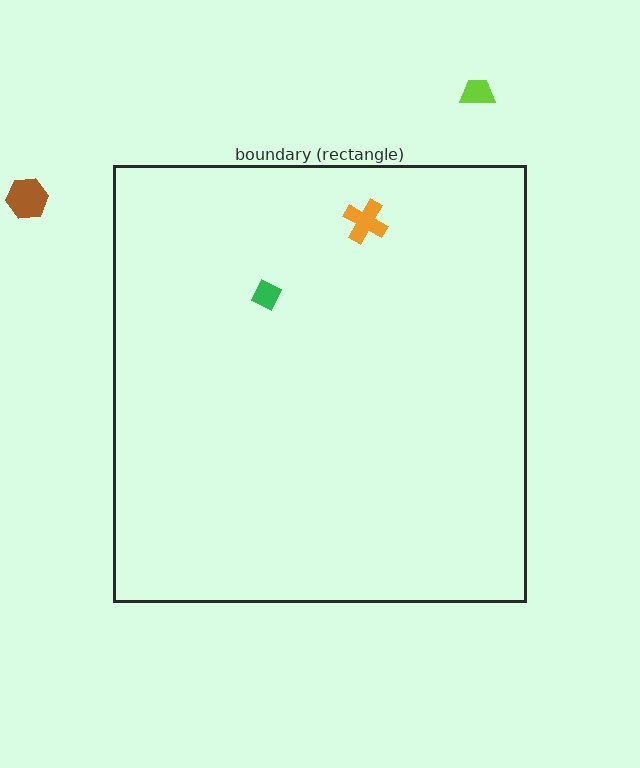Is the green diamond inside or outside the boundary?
Inside.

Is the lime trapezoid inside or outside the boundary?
Outside.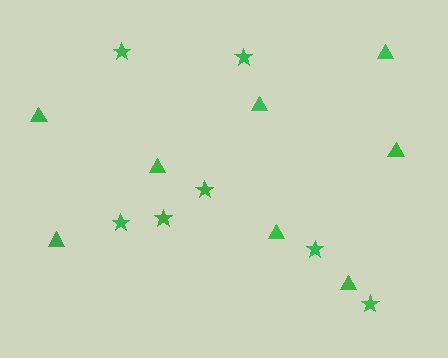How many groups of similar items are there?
There are 2 groups: one group of stars (7) and one group of triangles (8).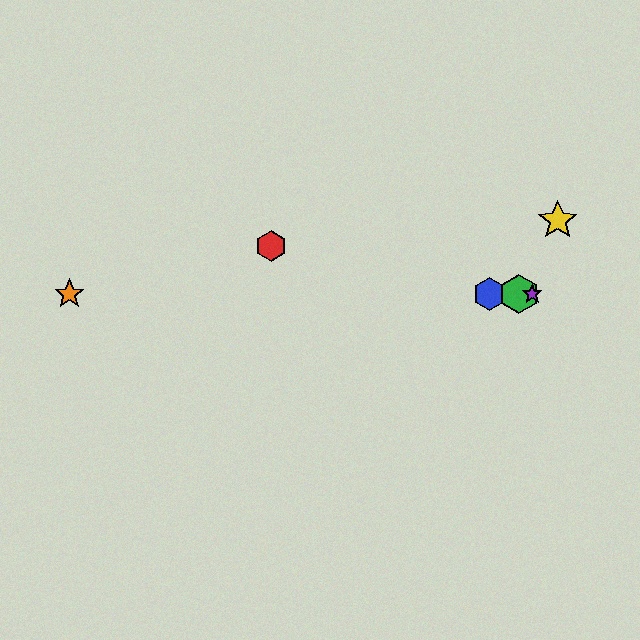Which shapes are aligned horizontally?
The blue hexagon, the green hexagon, the purple star, the orange star are aligned horizontally.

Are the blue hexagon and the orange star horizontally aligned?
Yes, both are at y≈294.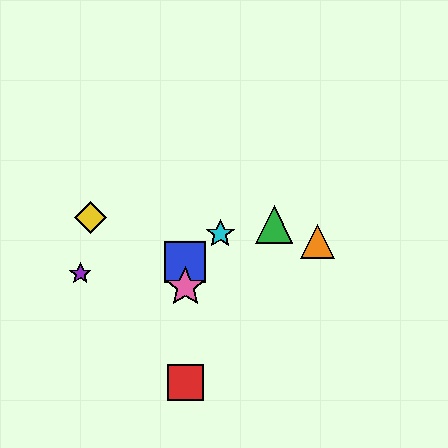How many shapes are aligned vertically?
3 shapes (the red square, the blue square, the pink star) are aligned vertically.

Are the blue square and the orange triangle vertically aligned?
No, the blue square is at x≈185 and the orange triangle is at x≈318.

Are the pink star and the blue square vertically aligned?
Yes, both are at x≈185.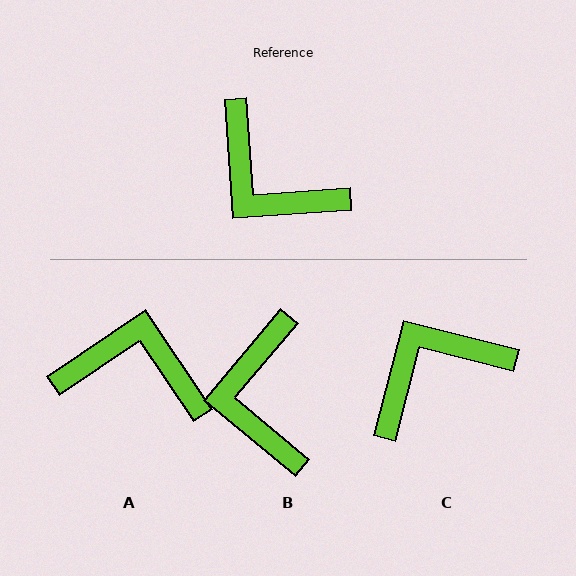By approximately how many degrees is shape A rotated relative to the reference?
Approximately 150 degrees clockwise.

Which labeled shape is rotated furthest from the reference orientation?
A, about 150 degrees away.